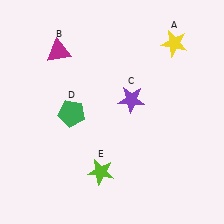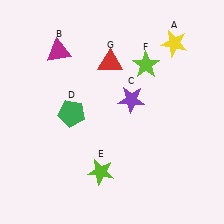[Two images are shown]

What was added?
A lime star (F), a red triangle (G) were added in Image 2.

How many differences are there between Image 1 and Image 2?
There are 2 differences between the two images.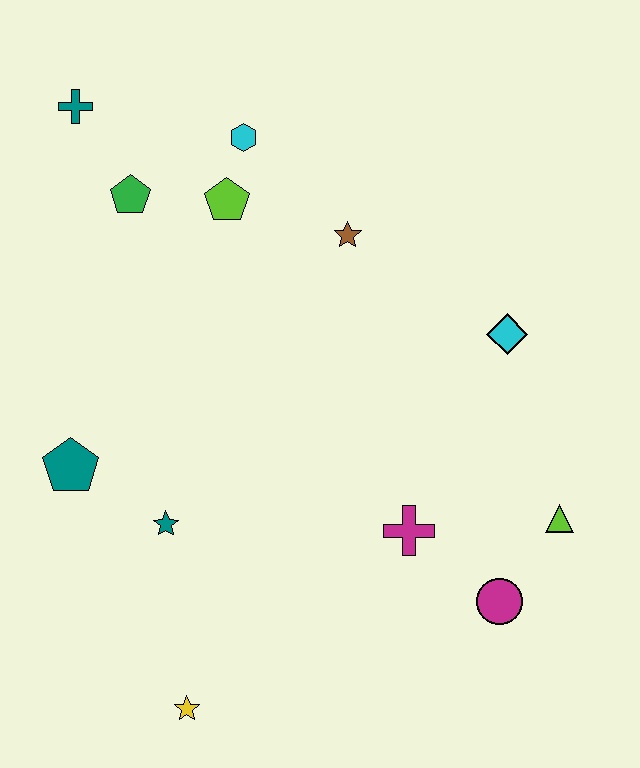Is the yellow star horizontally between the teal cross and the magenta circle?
Yes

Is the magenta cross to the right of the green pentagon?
Yes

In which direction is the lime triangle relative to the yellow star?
The lime triangle is to the right of the yellow star.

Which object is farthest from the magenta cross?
The teal cross is farthest from the magenta cross.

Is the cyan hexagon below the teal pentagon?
No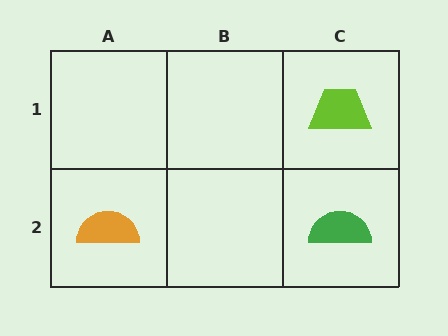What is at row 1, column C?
A lime trapezoid.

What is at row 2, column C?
A green semicircle.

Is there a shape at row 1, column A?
No, that cell is empty.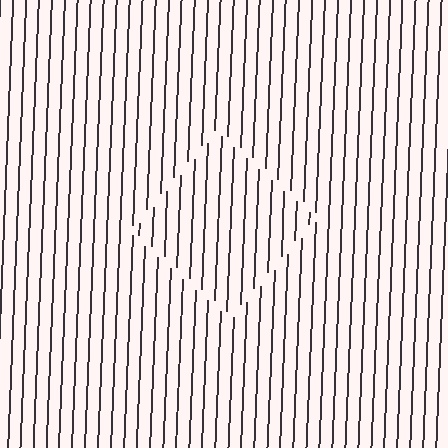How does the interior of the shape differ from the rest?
The interior of the shape contains the same grating, shifted by half a period — the contour is defined by the phase discontinuity where line-ends from the inner and outer gratings abut.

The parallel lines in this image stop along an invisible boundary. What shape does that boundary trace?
An illusory square. The interior of the shape contains the same grating, shifted by half a period — the contour is defined by the phase discontinuity where line-ends from the inner and outer gratings abut.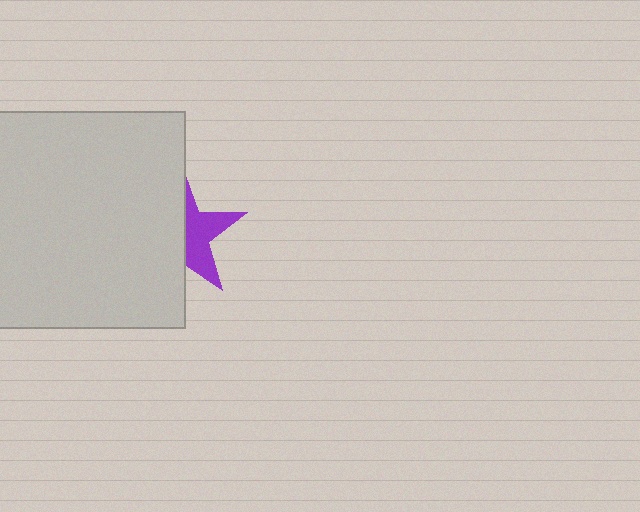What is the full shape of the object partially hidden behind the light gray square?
The partially hidden object is a purple star.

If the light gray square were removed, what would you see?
You would see the complete purple star.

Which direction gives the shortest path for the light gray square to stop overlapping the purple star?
Moving left gives the shortest separation.